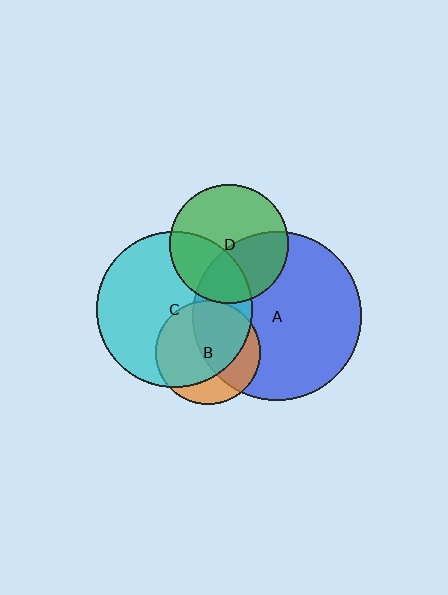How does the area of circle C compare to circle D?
Approximately 1.7 times.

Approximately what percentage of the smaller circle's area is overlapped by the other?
Approximately 70%.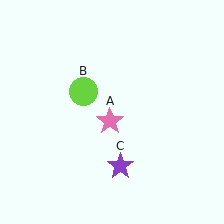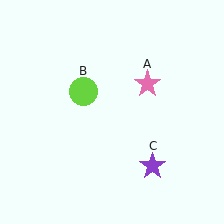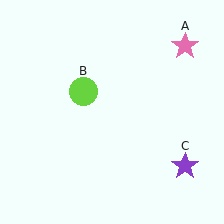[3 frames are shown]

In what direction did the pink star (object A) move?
The pink star (object A) moved up and to the right.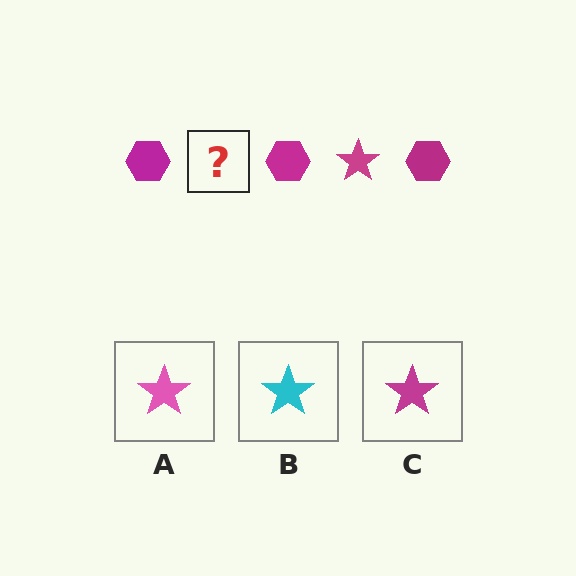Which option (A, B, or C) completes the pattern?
C.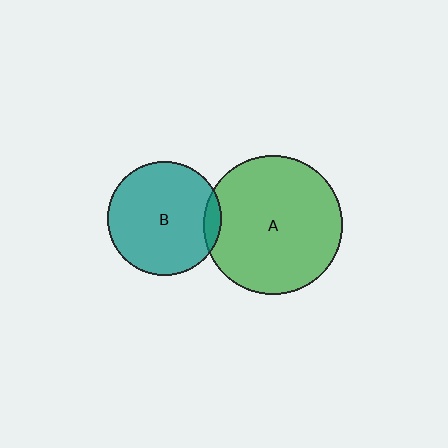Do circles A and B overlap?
Yes.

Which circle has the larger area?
Circle A (green).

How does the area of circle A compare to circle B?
Approximately 1.5 times.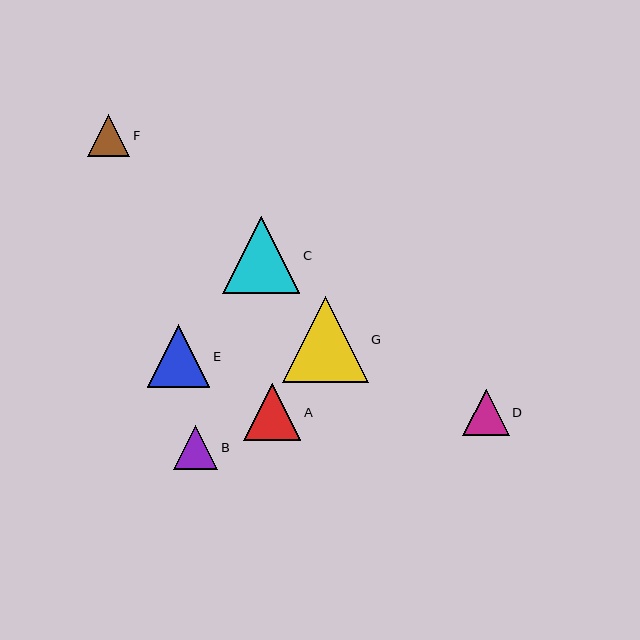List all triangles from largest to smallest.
From largest to smallest: G, C, E, A, D, B, F.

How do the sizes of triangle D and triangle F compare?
Triangle D and triangle F are approximately the same size.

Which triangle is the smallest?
Triangle F is the smallest with a size of approximately 43 pixels.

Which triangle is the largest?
Triangle G is the largest with a size of approximately 86 pixels.